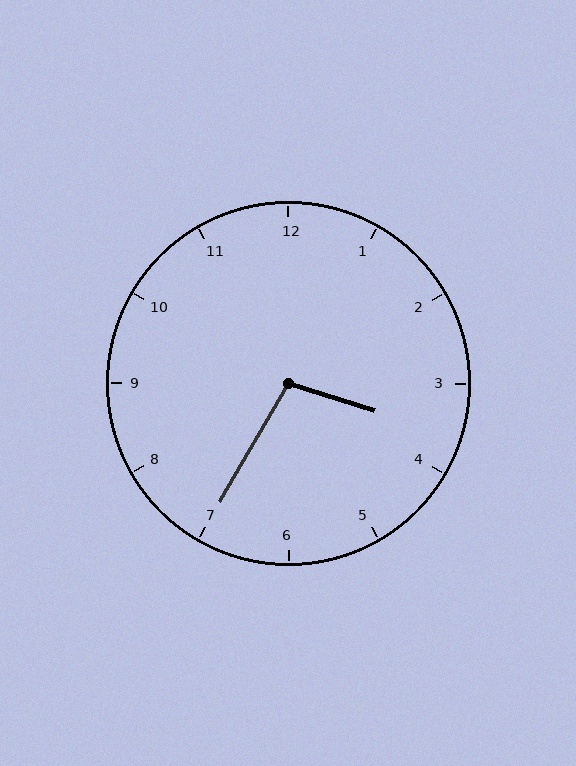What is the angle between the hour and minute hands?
Approximately 102 degrees.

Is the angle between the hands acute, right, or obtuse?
It is obtuse.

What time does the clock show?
3:35.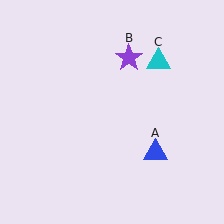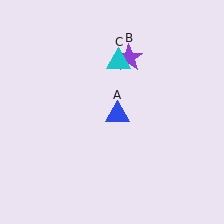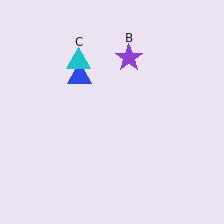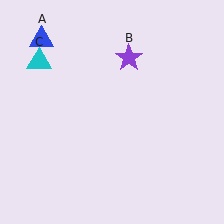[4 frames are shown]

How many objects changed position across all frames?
2 objects changed position: blue triangle (object A), cyan triangle (object C).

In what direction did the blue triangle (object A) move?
The blue triangle (object A) moved up and to the left.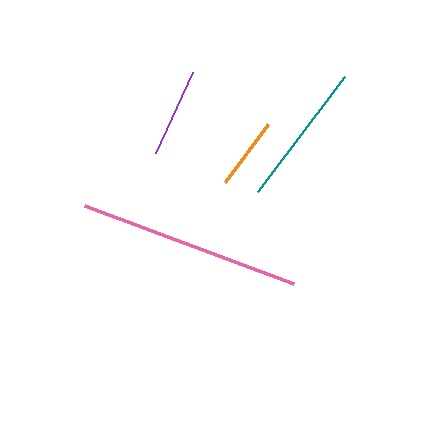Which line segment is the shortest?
The orange line is the shortest at approximately 73 pixels.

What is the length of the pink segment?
The pink segment is approximately 223 pixels long.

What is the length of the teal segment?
The teal segment is approximately 144 pixels long.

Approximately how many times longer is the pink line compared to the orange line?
The pink line is approximately 3.1 times the length of the orange line.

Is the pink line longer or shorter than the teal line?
The pink line is longer than the teal line.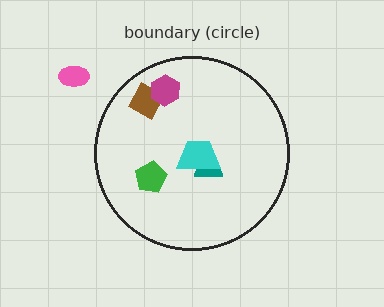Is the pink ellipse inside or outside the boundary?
Outside.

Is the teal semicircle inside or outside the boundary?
Inside.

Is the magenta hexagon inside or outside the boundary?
Inside.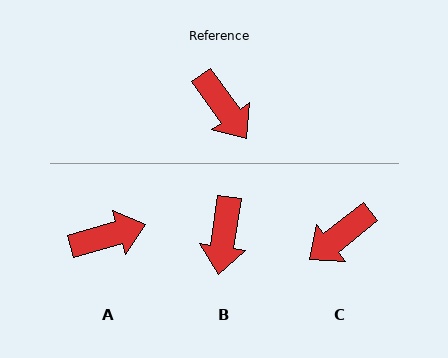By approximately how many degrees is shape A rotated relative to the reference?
Approximately 70 degrees counter-clockwise.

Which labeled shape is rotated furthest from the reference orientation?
C, about 87 degrees away.